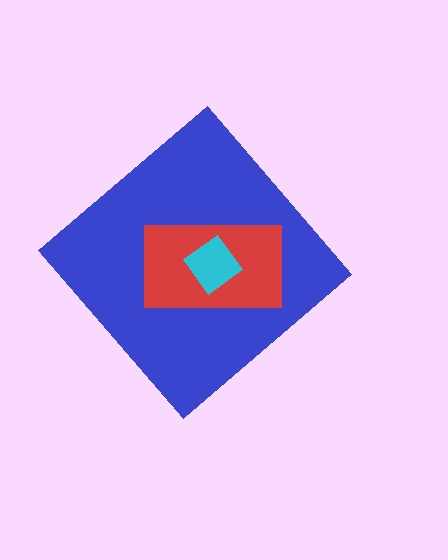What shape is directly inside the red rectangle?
The cyan diamond.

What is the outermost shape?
The blue diamond.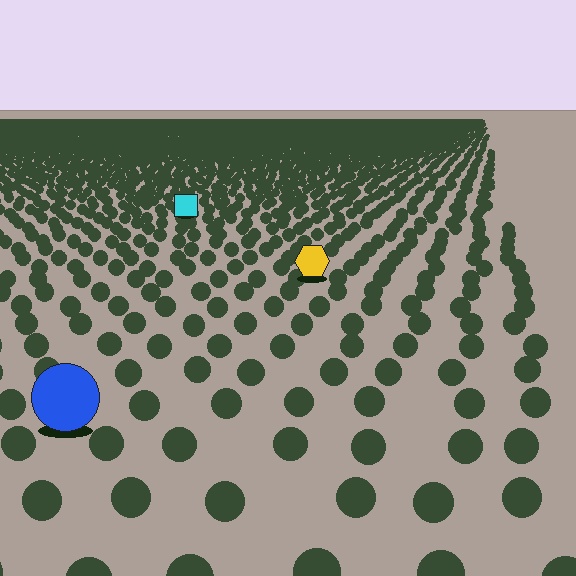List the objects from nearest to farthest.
From nearest to farthest: the blue circle, the yellow hexagon, the cyan square.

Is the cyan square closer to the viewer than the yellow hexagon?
No. The yellow hexagon is closer — you can tell from the texture gradient: the ground texture is coarser near it.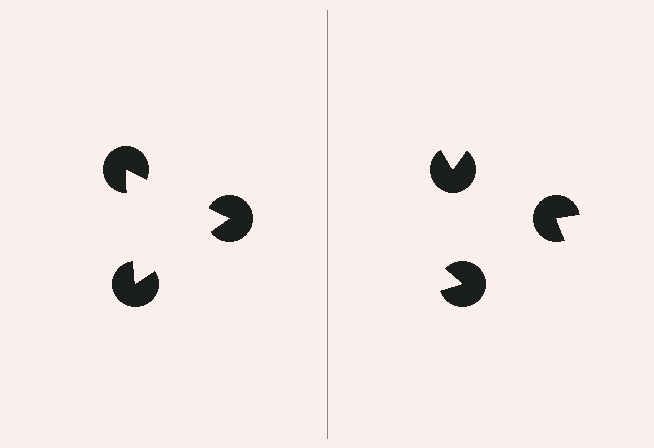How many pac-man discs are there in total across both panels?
6 — 3 on each side.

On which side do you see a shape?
An illusory triangle appears on the left side. On the right side the wedge cuts are rotated, so no coherent shape forms.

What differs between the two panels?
The pac-man discs are positioned identically on both sides; only the wedge orientations differ. On the left they align to a triangle; on the right they are misaligned.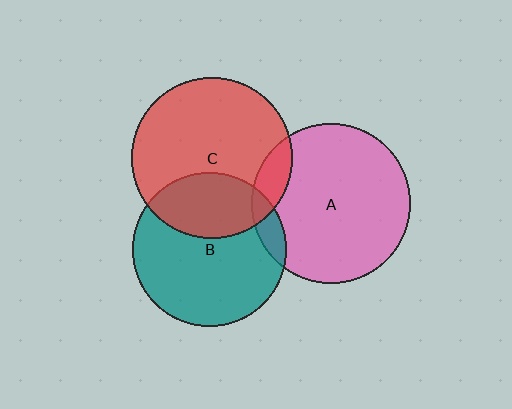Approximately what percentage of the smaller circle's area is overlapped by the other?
Approximately 10%.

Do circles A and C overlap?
Yes.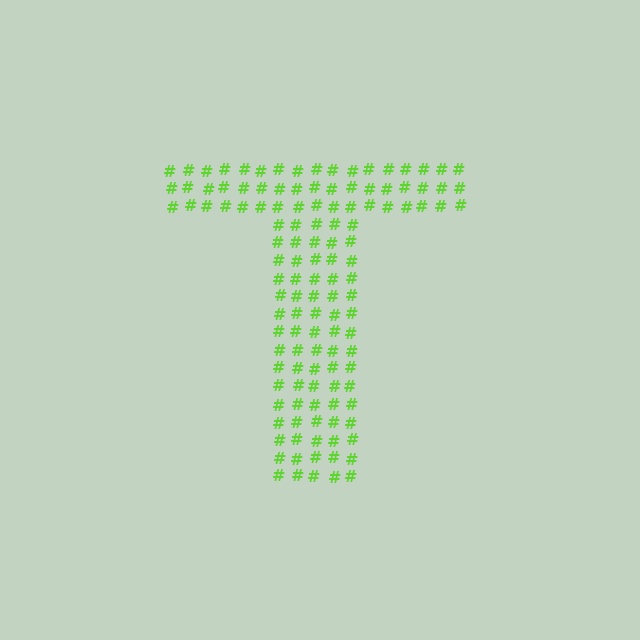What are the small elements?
The small elements are hash symbols.